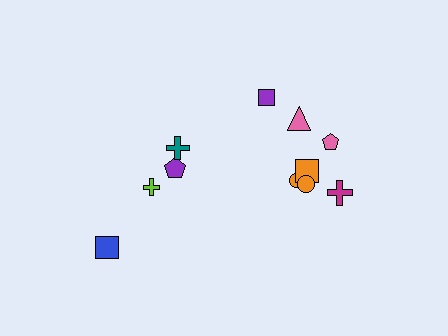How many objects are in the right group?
There are 7 objects.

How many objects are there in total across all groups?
There are 11 objects.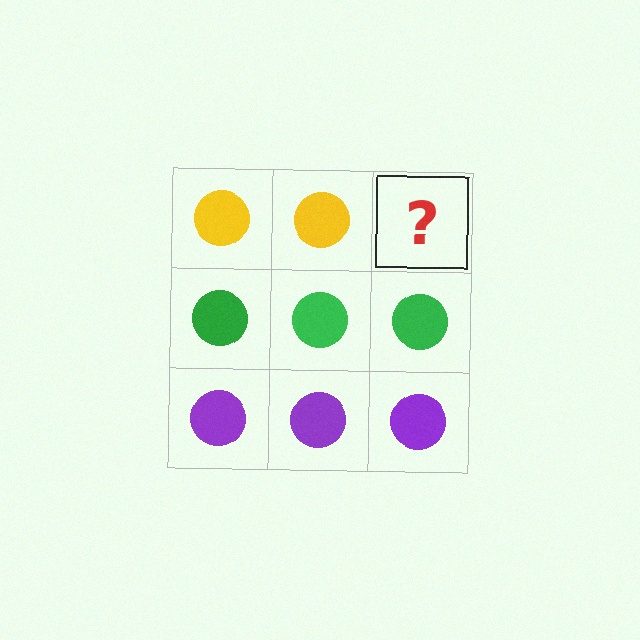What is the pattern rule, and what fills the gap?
The rule is that each row has a consistent color. The gap should be filled with a yellow circle.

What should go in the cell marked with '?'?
The missing cell should contain a yellow circle.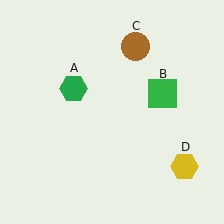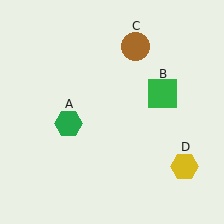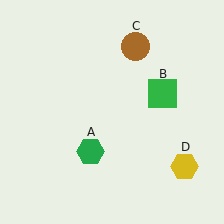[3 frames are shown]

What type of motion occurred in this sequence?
The green hexagon (object A) rotated counterclockwise around the center of the scene.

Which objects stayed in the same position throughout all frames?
Green square (object B) and brown circle (object C) and yellow hexagon (object D) remained stationary.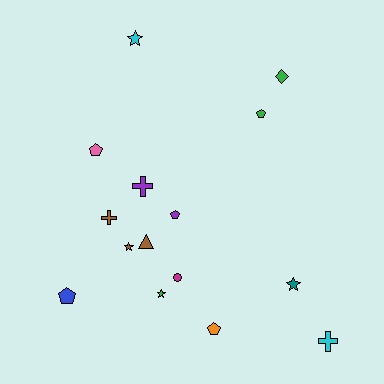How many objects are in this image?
There are 15 objects.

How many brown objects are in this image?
There are 3 brown objects.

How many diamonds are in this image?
There is 1 diamond.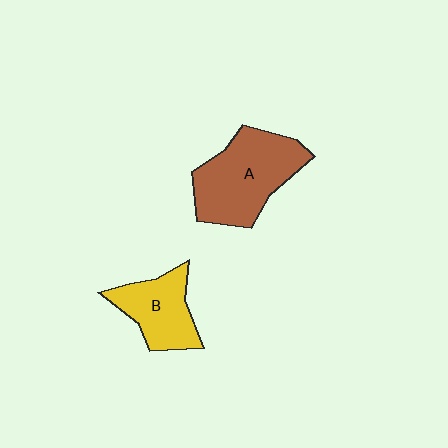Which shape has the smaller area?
Shape B (yellow).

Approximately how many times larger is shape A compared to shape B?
Approximately 1.6 times.